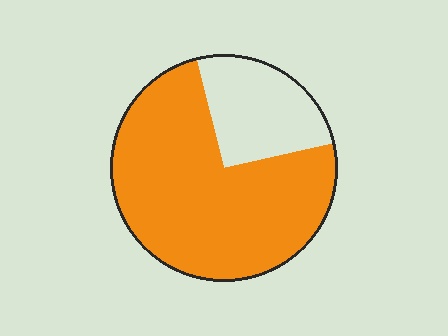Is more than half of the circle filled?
Yes.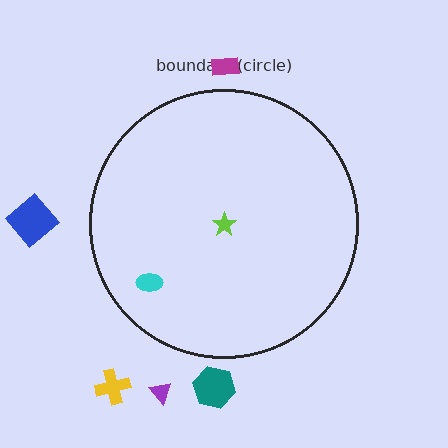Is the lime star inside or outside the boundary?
Inside.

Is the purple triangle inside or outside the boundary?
Outside.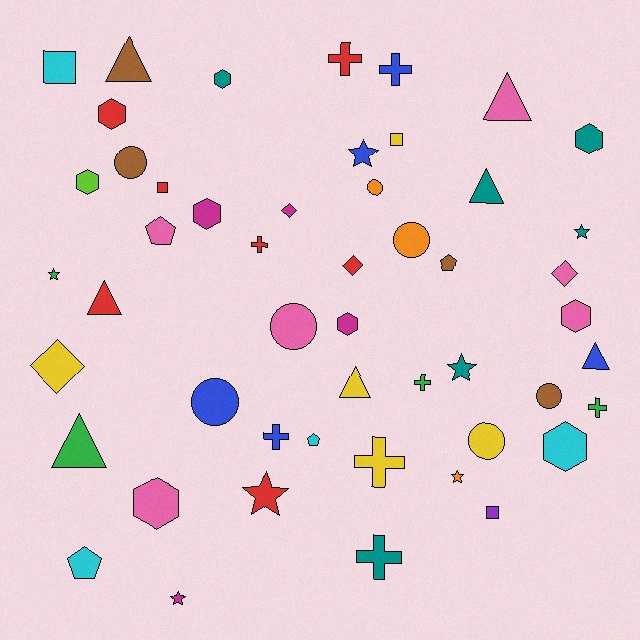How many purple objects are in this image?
There is 1 purple object.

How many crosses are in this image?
There are 8 crosses.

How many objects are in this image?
There are 50 objects.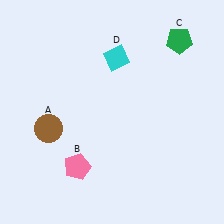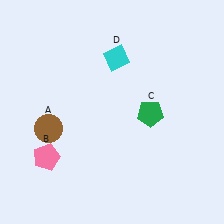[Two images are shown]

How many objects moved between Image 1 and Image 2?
2 objects moved between the two images.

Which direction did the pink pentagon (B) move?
The pink pentagon (B) moved left.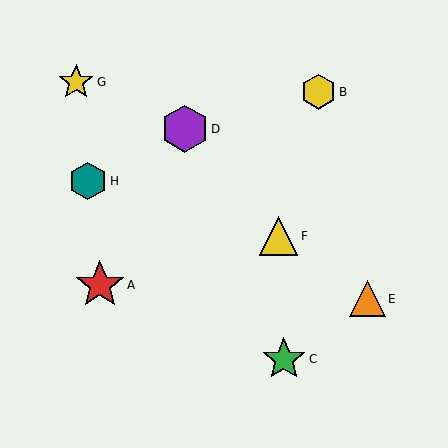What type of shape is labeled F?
Shape F is a yellow triangle.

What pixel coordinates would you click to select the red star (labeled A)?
Click at (100, 285) to select the red star A.